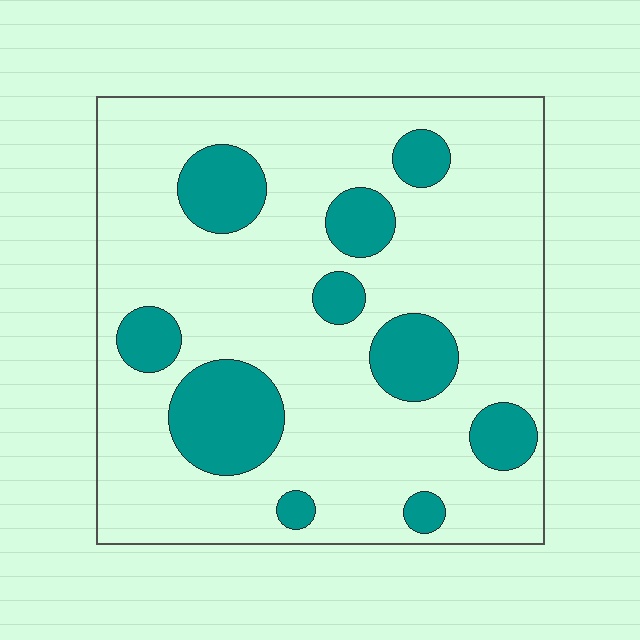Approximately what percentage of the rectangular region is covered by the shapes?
Approximately 20%.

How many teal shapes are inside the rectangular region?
10.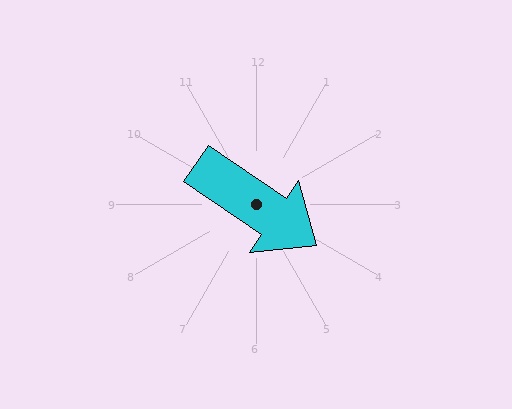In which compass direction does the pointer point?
Southeast.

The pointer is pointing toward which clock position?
Roughly 4 o'clock.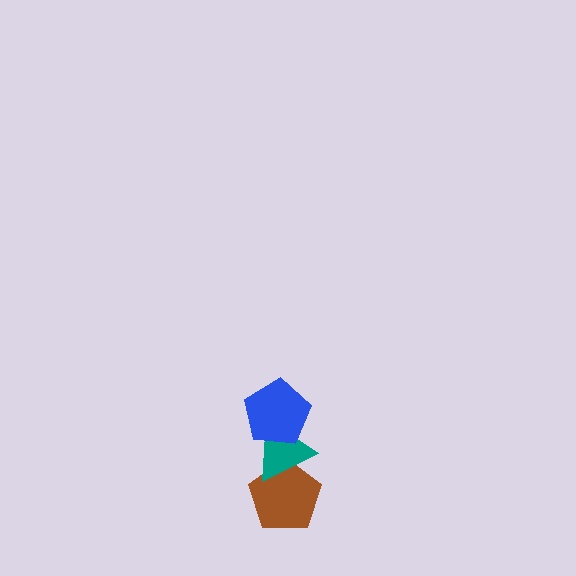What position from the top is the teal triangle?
The teal triangle is 2nd from the top.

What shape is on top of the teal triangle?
The blue pentagon is on top of the teal triangle.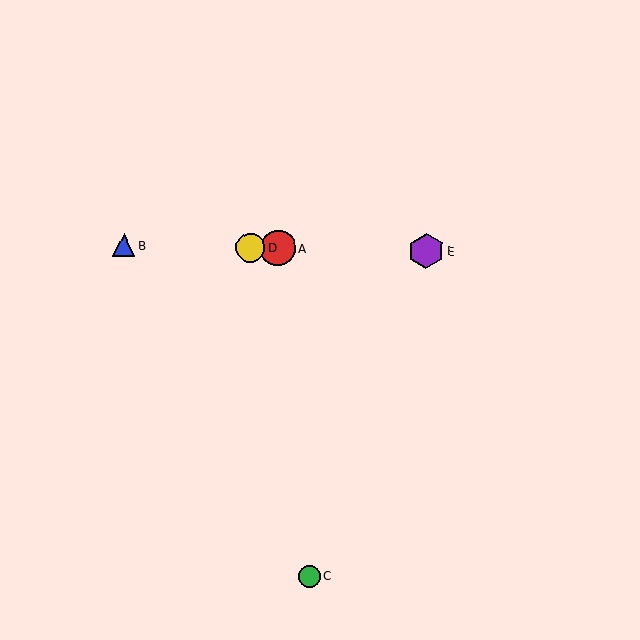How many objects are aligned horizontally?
4 objects (A, B, D, E) are aligned horizontally.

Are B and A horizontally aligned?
Yes, both are at y≈245.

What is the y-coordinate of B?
Object B is at y≈245.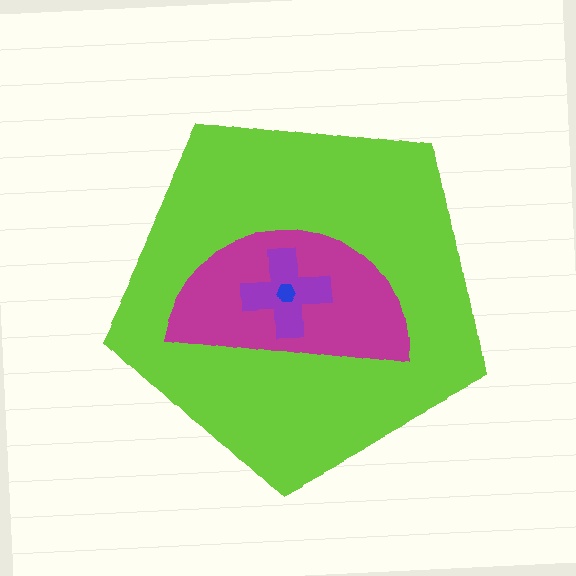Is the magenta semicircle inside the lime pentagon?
Yes.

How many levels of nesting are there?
4.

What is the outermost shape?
The lime pentagon.